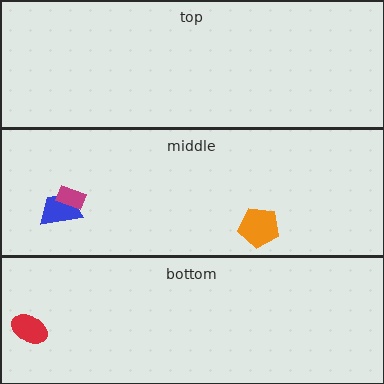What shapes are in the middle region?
The blue trapezoid, the magenta rectangle, the orange pentagon.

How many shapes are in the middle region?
3.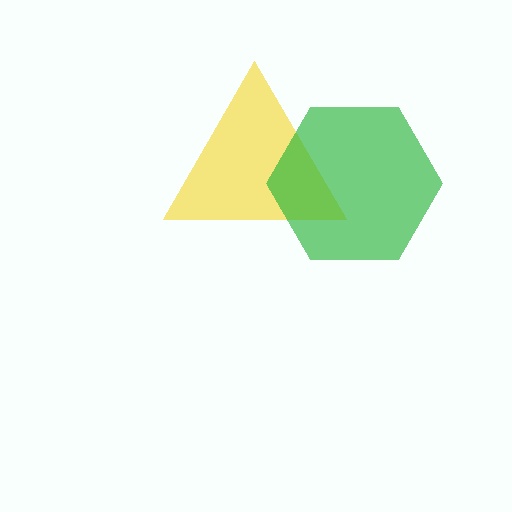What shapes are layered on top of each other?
The layered shapes are: a yellow triangle, a green hexagon.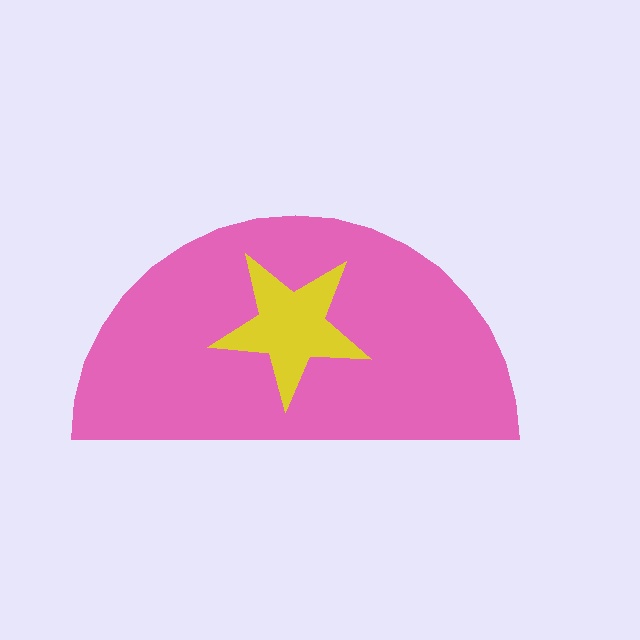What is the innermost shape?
The yellow star.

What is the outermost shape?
The pink semicircle.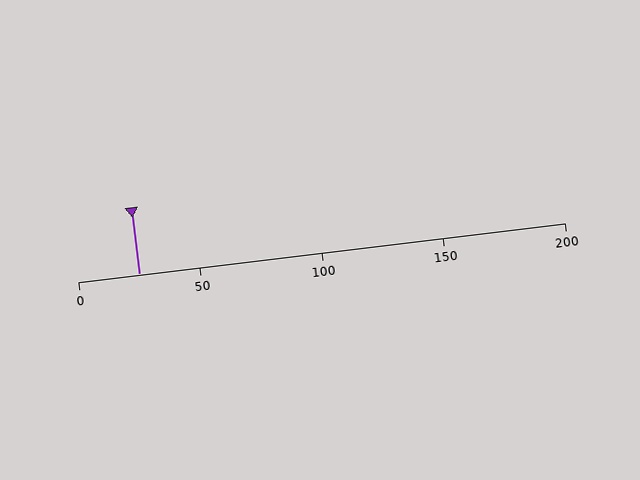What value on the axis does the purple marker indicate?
The marker indicates approximately 25.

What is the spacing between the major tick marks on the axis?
The major ticks are spaced 50 apart.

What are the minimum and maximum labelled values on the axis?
The axis runs from 0 to 200.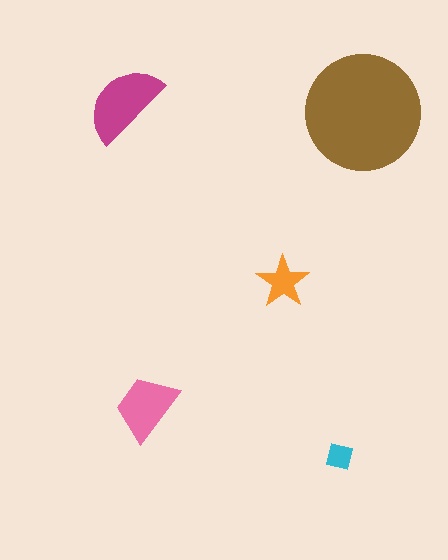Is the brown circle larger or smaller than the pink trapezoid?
Larger.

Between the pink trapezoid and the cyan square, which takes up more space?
The pink trapezoid.